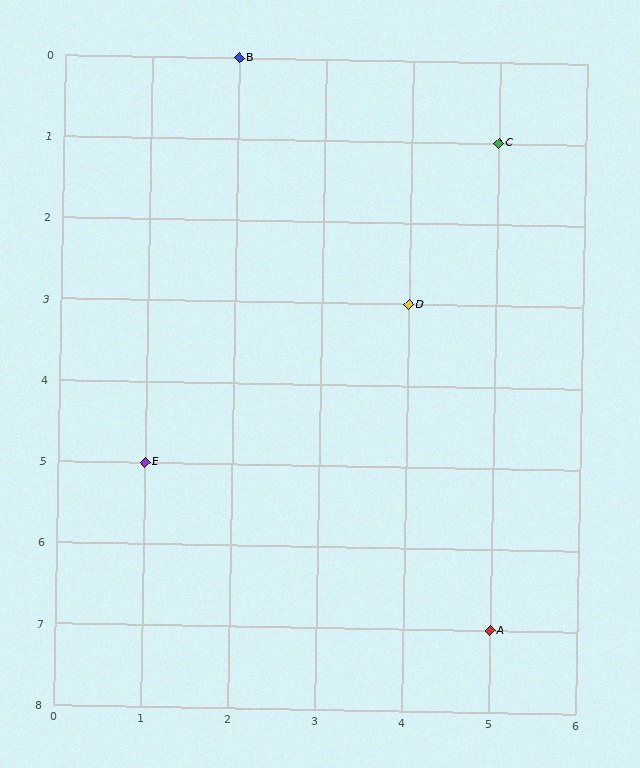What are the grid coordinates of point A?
Point A is at grid coordinates (5, 7).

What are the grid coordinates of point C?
Point C is at grid coordinates (5, 1).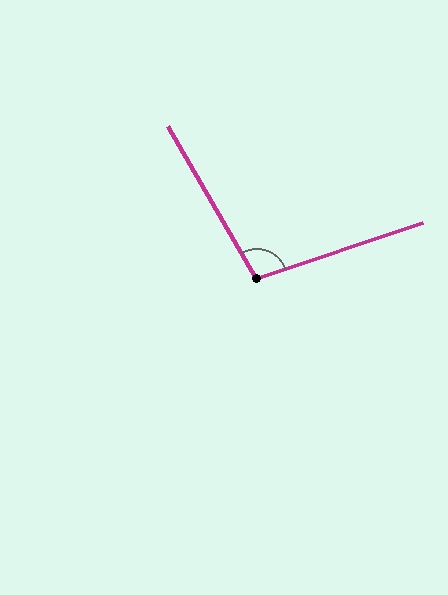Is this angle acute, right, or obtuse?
It is obtuse.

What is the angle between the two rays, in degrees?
Approximately 102 degrees.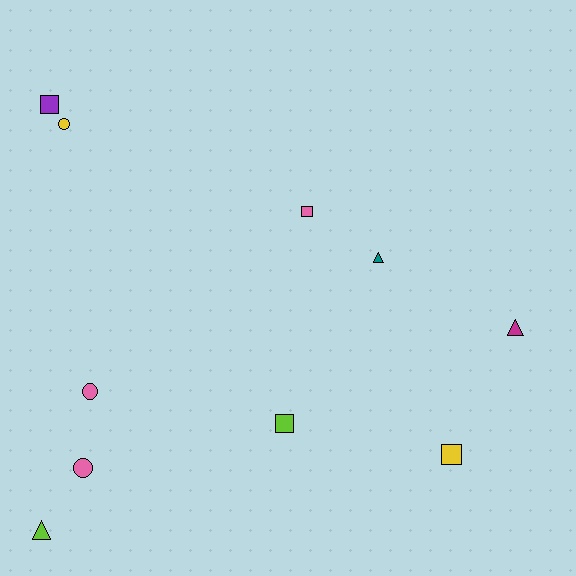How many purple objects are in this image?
There is 1 purple object.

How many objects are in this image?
There are 10 objects.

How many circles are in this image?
There are 3 circles.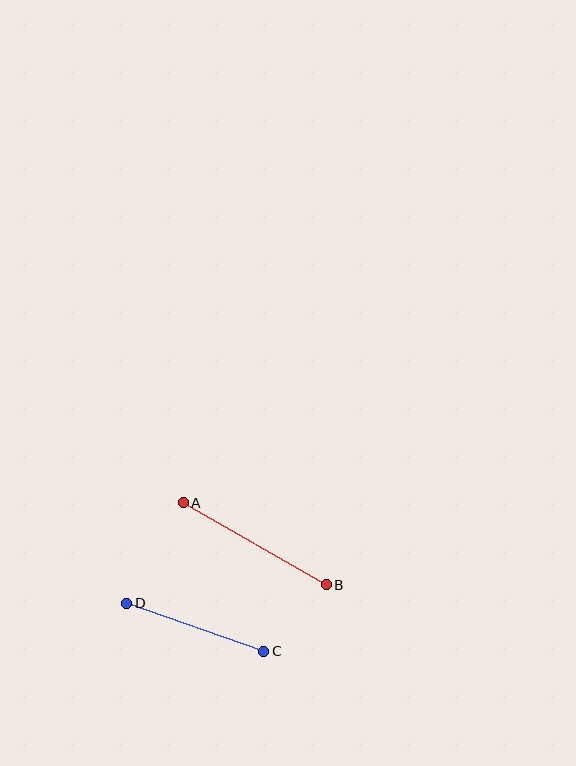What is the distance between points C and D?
The distance is approximately 145 pixels.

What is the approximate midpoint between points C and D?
The midpoint is at approximately (195, 627) pixels.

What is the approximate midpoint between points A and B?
The midpoint is at approximately (255, 544) pixels.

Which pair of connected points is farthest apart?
Points A and B are farthest apart.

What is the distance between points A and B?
The distance is approximately 165 pixels.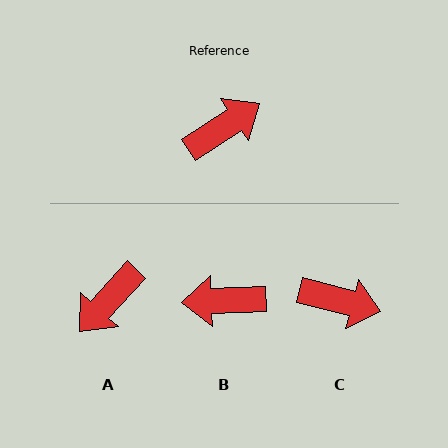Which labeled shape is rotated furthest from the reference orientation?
A, about 166 degrees away.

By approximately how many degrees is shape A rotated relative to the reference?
Approximately 166 degrees clockwise.